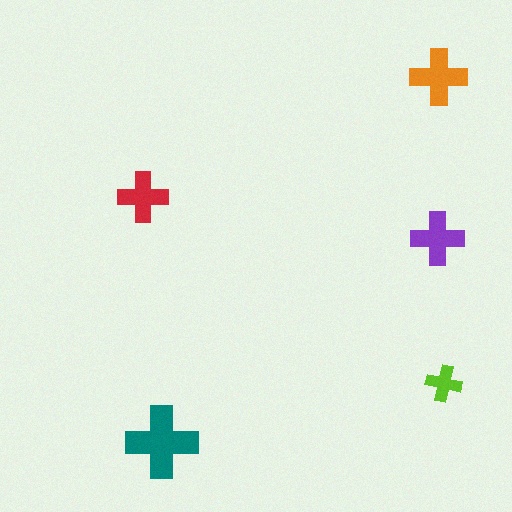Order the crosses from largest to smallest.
the teal one, the orange one, the purple one, the red one, the lime one.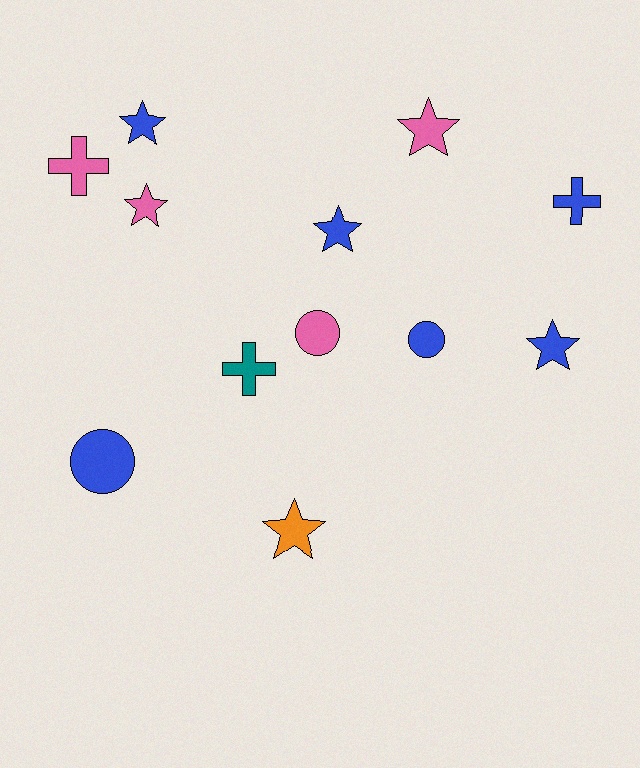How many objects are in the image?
There are 12 objects.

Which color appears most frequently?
Blue, with 6 objects.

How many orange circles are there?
There are no orange circles.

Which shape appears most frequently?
Star, with 6 objects.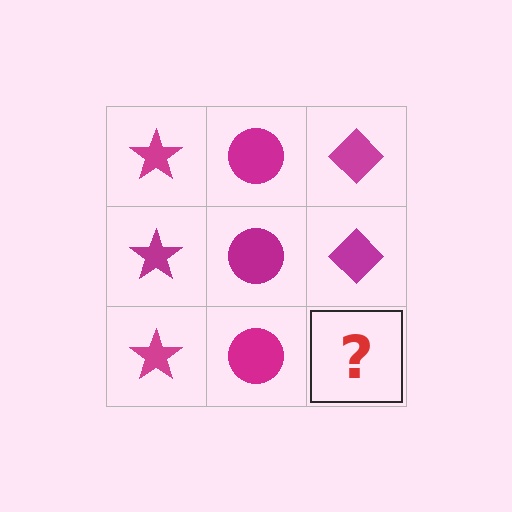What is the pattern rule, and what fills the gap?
The rule is that each column has a consistent shape. The gap should be filled with a magenta diamond.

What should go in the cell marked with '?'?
The missing cell should contain a magenta diamond.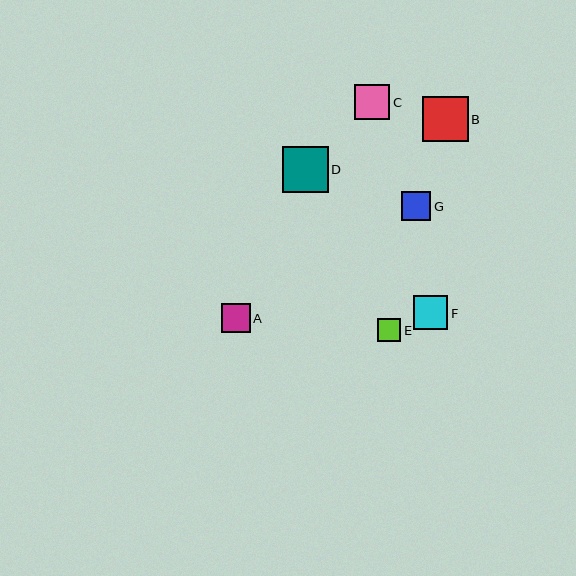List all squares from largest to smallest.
From largest to smallest: D, B, C, F, A, G, E.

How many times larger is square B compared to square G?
Square B is approximately 1.6 times the size of square G.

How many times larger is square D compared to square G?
Square D is approximately 1.6 times the size of square G.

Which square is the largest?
Square D is the largest with a size of approximately 46 pixels.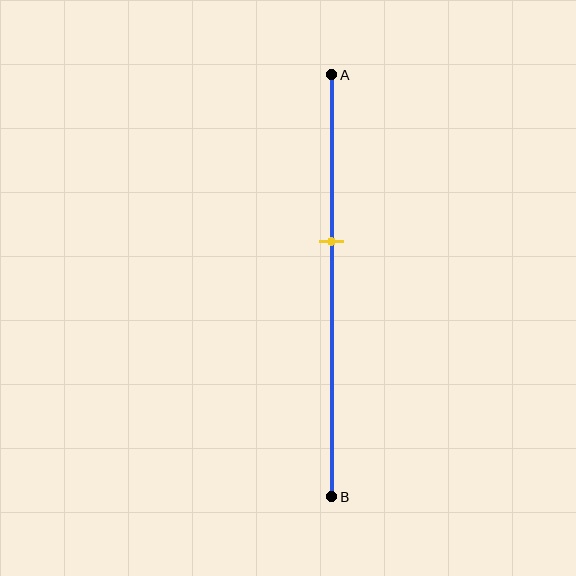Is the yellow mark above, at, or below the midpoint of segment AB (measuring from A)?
The yellow mark is above the midpoint of segment AB.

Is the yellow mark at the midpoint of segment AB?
No, the mark is at about 40% from A, not at the 50% midpoint.